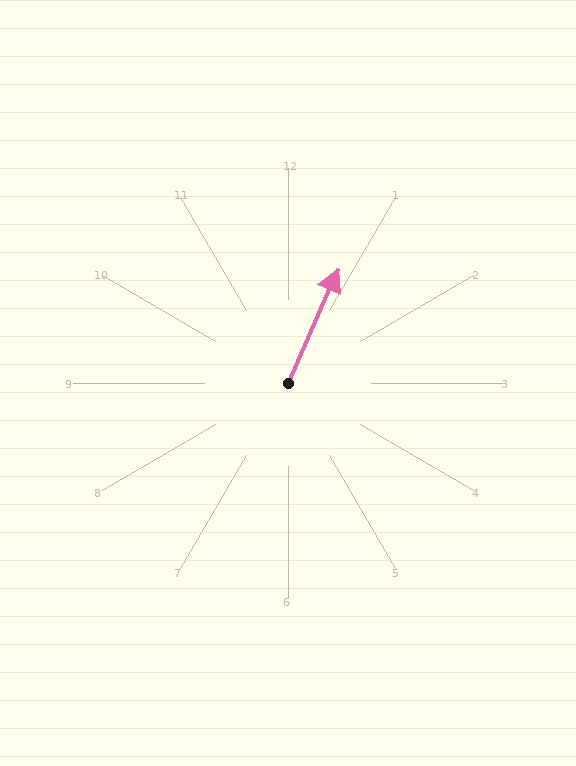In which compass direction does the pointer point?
Northeast.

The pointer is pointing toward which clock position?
Roughly 1 o'clock.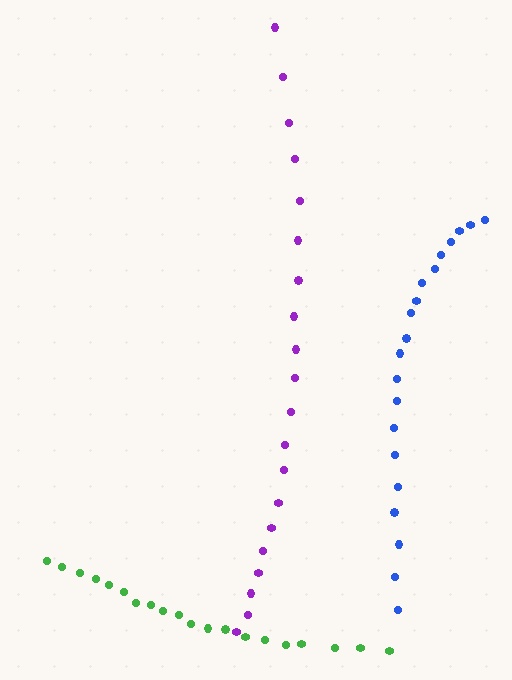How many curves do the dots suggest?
There are 3 distinct paths.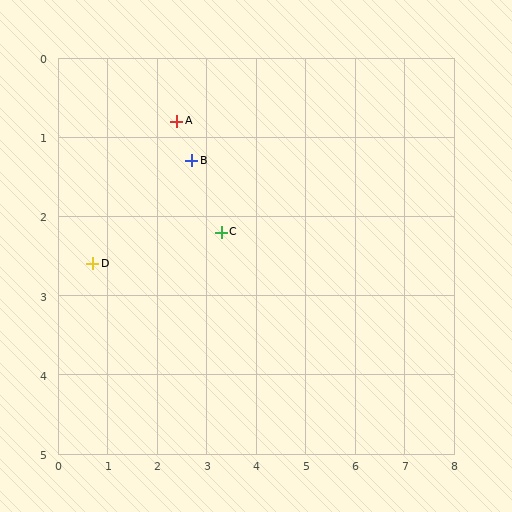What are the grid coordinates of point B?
Point B is at approximately (2.7, 1.3).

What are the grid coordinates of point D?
Point D is at approximately (0.7, 2.6).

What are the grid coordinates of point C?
Point C is at approximately (3.3, 2.2).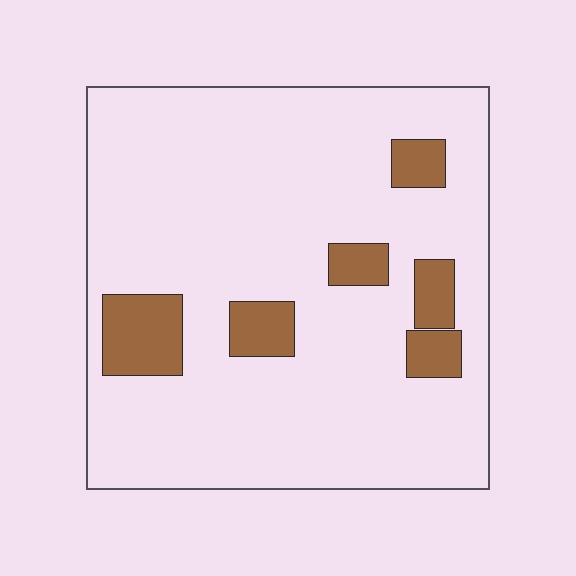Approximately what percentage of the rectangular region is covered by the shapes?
Approximately 15%.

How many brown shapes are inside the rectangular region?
6.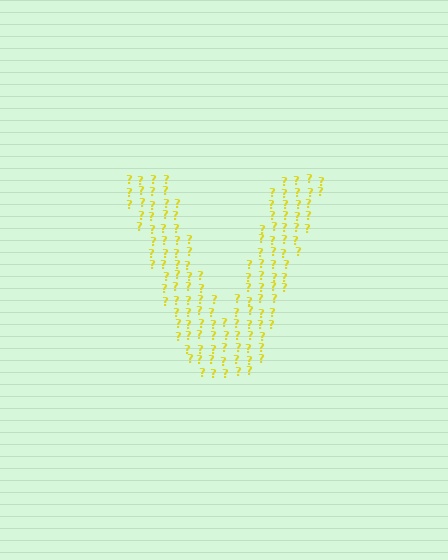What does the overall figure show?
The overall figure shows the letter V.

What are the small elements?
The small elements are question marks.